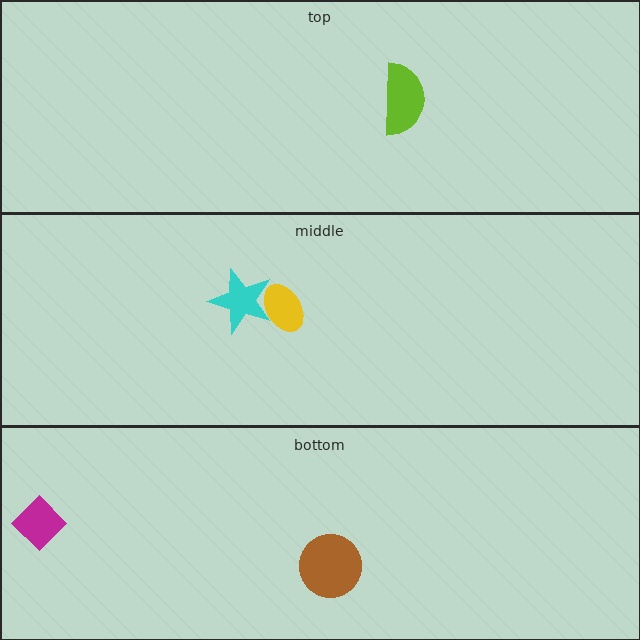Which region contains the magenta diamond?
The bottom region.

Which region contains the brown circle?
The bottom region.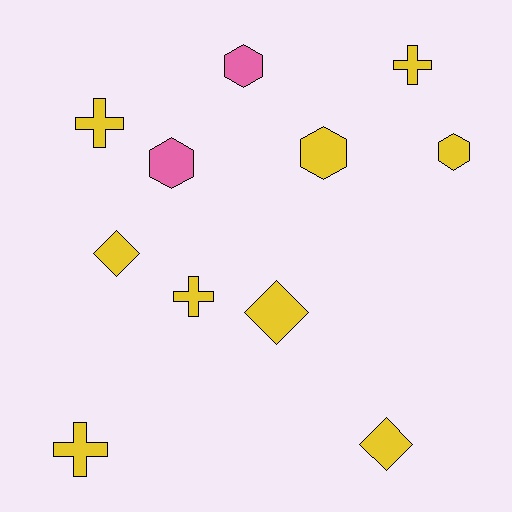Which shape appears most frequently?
Hexagon, with 4 objects.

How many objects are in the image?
There are 11 objects.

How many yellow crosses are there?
There are 4 yellow crosses.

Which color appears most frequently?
Yellow, with 9 objects.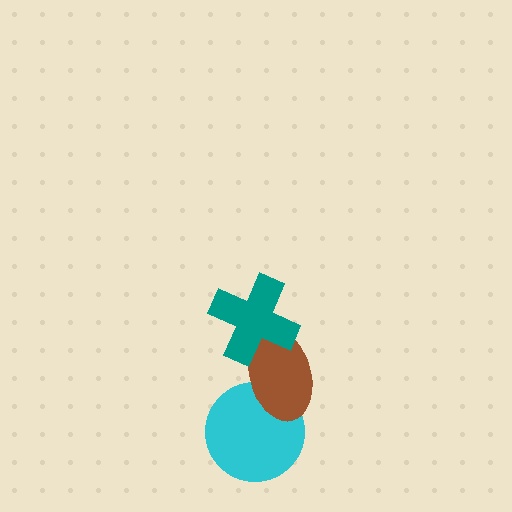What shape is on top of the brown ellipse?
The teal cross is on top of the brown ellipse.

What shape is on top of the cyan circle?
The brown ellipse is on top of the cyan circle.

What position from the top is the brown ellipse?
The brown ellipse is 2nd from the top.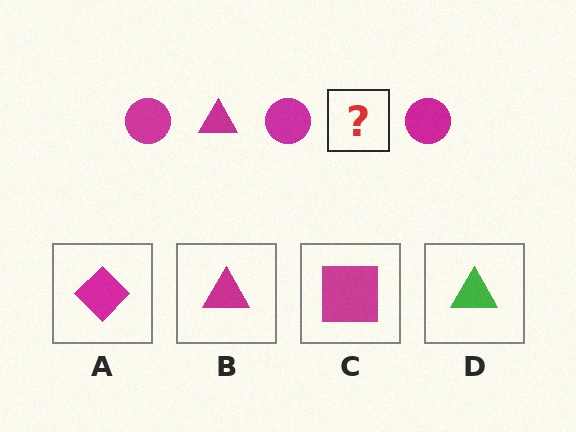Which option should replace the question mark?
Option B.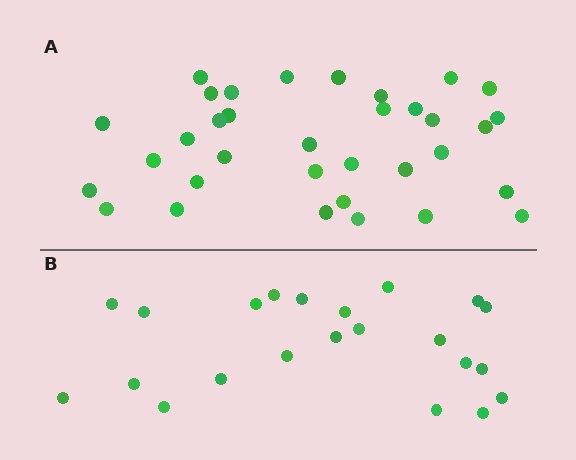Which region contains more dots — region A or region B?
Region A (the top region) has more dots.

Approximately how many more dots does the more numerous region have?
Region A has roughly 12 or so more dots than region B.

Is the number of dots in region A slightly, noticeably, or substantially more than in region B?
Region A has substantially more. The ratio is roughly 1.5 to 1.